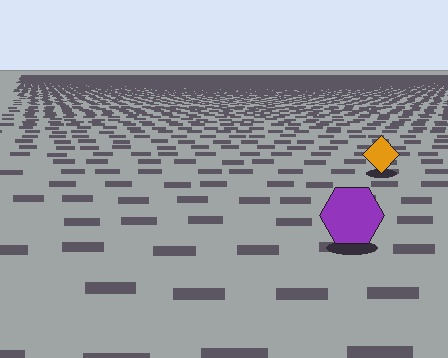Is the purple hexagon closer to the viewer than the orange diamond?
Yes. The purple hexagon is closer — you can tell from the texture gradient: the ground texture is coarser near it.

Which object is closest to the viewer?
The purple hexagon is closest. The texture marks near it are larger and more spread out.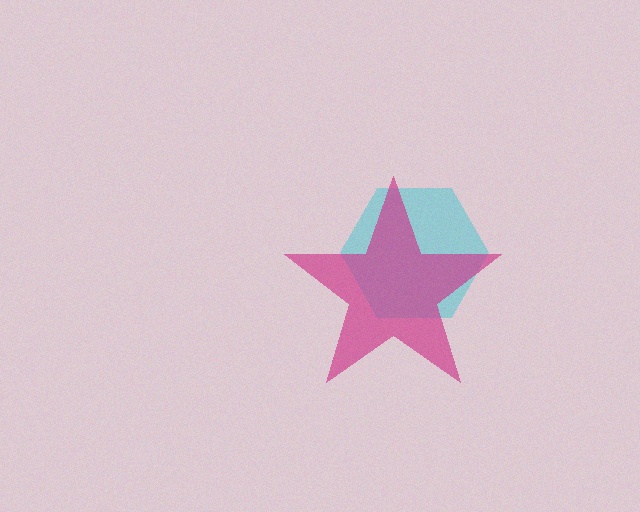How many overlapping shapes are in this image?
There are 2 overlapping shapes in the image.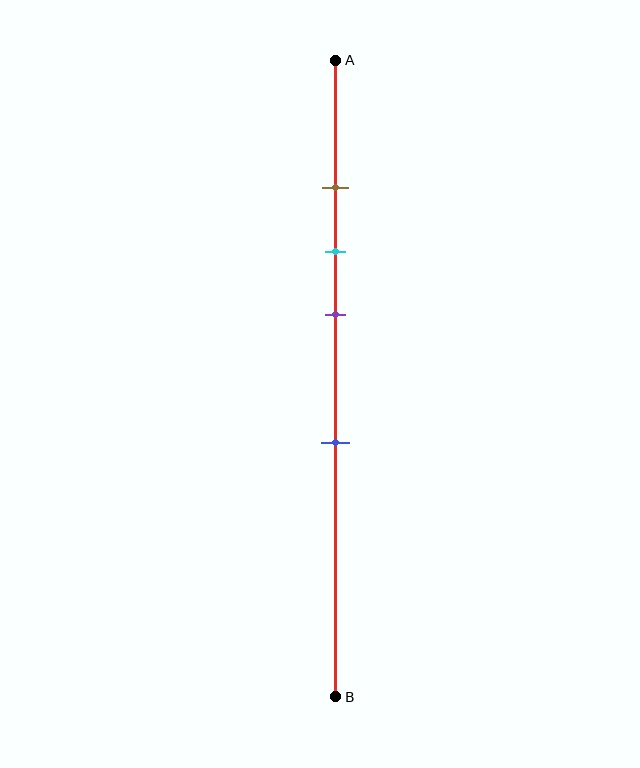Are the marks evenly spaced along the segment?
No, the marks are not evenly spaced.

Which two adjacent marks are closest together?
The brown and cyan marks are the closest adjacent pair.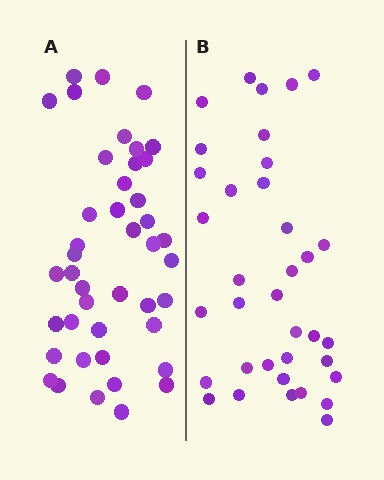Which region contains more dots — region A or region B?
Region A (the left region) has more dots.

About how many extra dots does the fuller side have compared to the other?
Region A has roughly 8 or so more dots than region B.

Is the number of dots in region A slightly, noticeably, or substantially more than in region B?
Region A has only slightly more — the two regions are fairly close. The ratio is roughly 1.2 to 1.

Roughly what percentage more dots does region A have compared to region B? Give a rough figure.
About 20% more.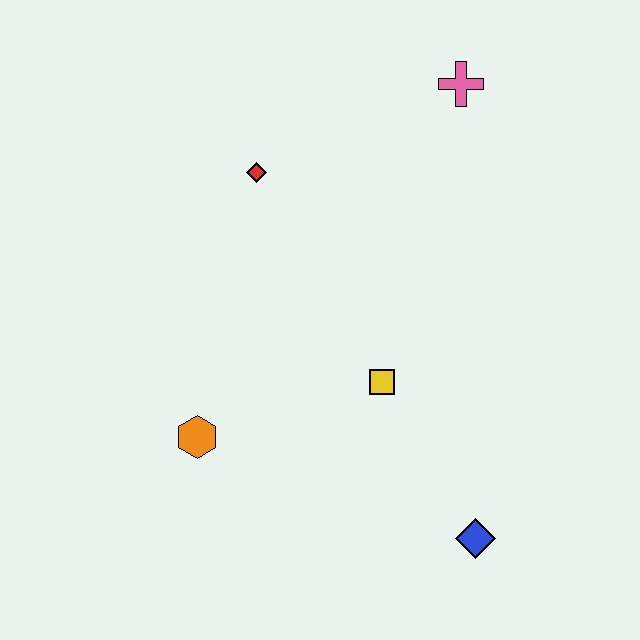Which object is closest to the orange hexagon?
The yellow square is closest to the orange hexagon.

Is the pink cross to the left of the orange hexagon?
No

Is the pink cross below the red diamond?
No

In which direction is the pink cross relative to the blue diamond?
The pink cross is above the blue diamond.